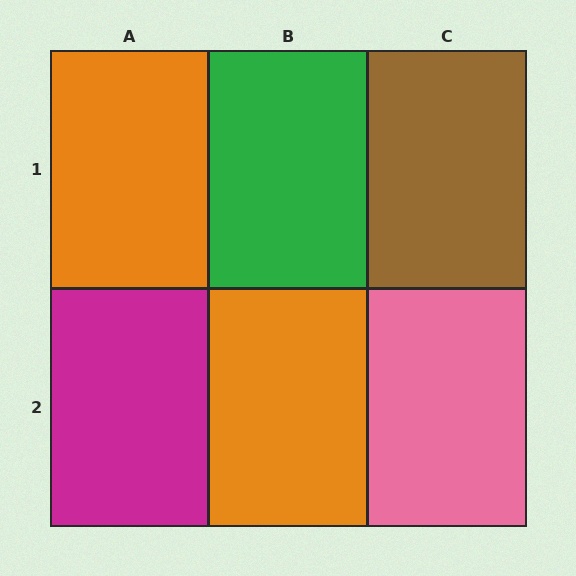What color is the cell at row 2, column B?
Orange.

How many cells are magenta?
1 cell is magenta.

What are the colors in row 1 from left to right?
Orange, green, brown.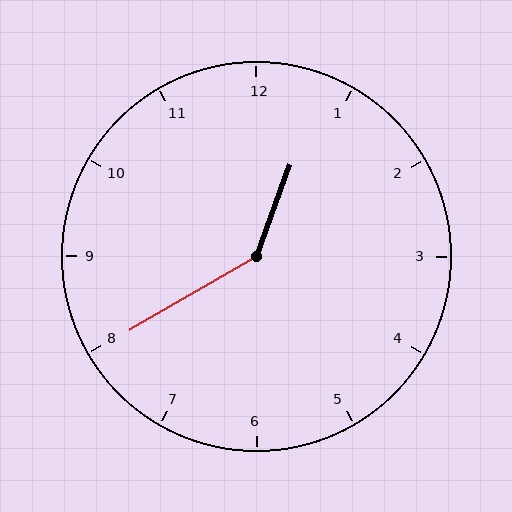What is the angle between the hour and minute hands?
Approximately 140 degrees.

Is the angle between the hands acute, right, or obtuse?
It is obtuse.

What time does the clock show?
12:40.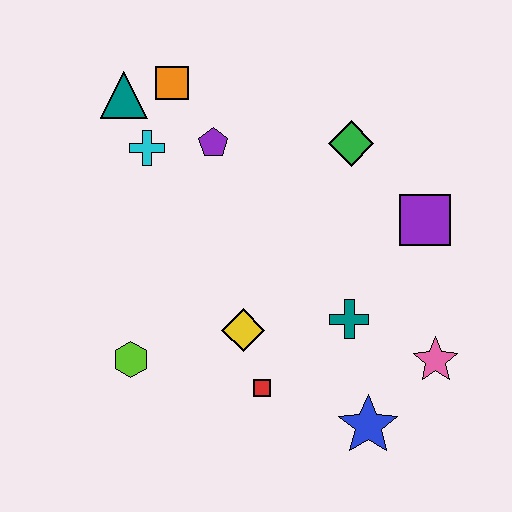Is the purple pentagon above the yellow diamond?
Yes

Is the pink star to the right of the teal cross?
Yes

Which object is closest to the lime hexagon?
The yellow diamond is closest to the lime hexagon.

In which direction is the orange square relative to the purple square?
The orange square is to the left of the purple square.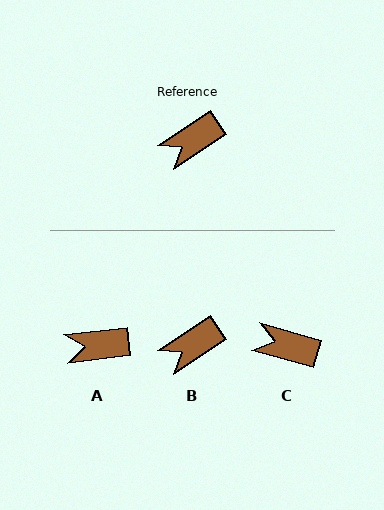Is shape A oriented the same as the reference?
No, it is off by about 27 degrees.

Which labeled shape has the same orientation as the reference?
B.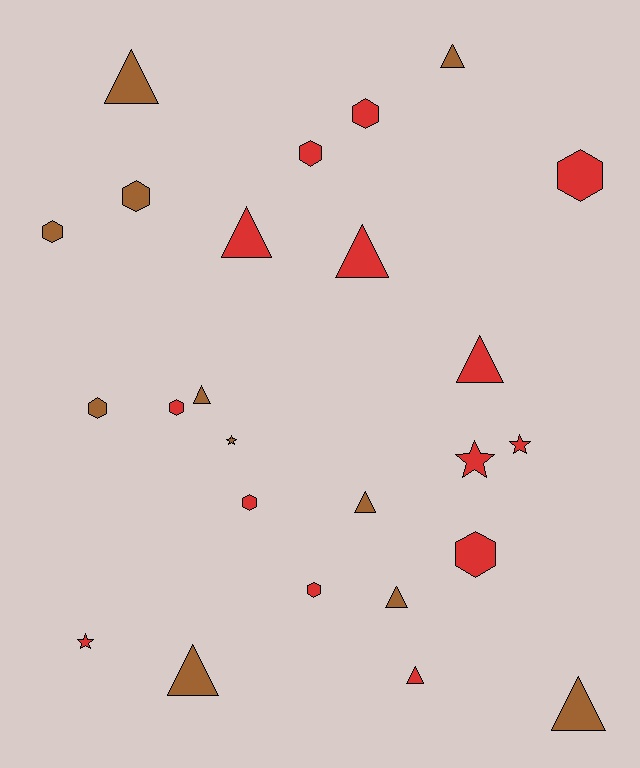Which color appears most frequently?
Red, with 14 objects.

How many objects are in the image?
There are 25 objects.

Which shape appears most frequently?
Triangle, with 11 objects.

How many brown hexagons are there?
There are 3 brown hexagons.